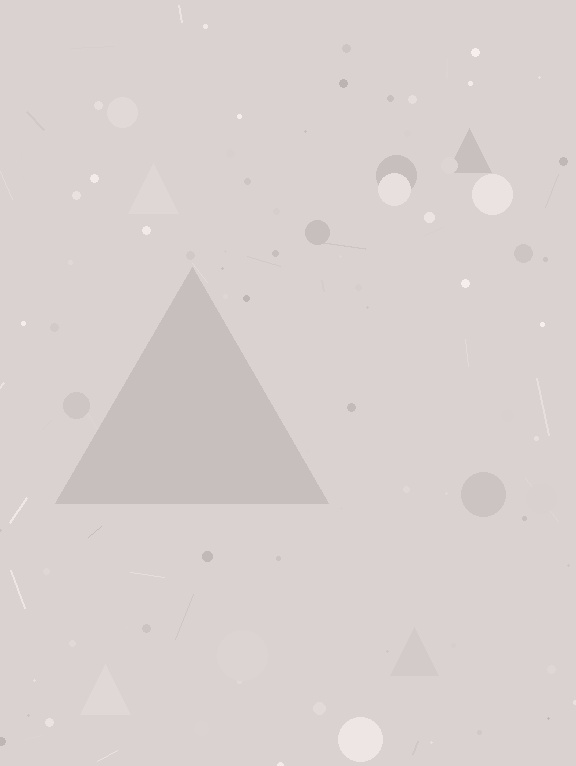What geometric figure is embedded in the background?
A triangle is embedded in the background.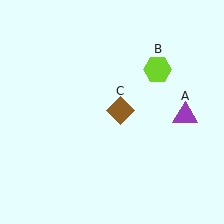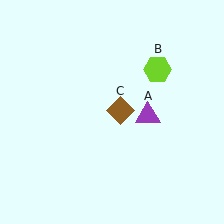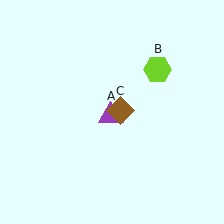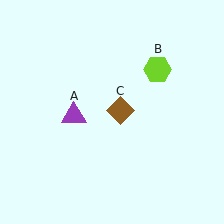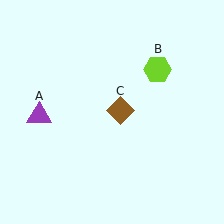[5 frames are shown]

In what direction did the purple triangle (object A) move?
The purple triangle (object A) moved left.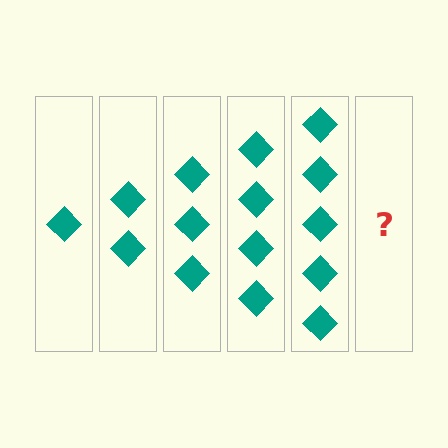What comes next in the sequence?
The next element should be 6 diamonds.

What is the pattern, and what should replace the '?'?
The pattern is that each step adds one more diamond. The '?' should be 6 diamonds.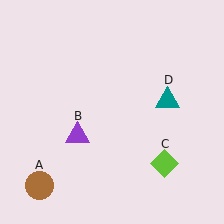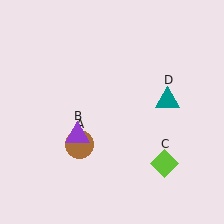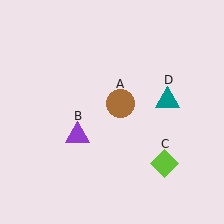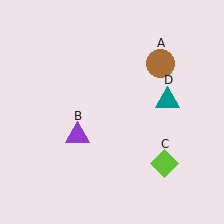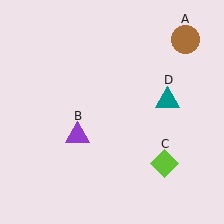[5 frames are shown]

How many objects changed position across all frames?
1 object changed position: brown circle (object A).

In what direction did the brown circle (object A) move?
The brown circle (object A) moved up and to the right.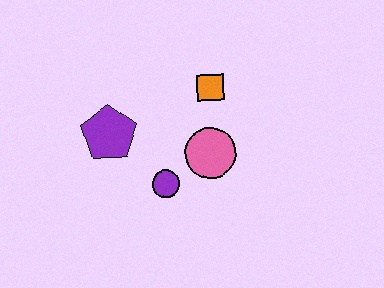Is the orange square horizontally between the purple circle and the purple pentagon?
No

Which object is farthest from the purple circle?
The orange square is farthest from the purple circle.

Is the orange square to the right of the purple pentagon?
Yes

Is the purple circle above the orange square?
No